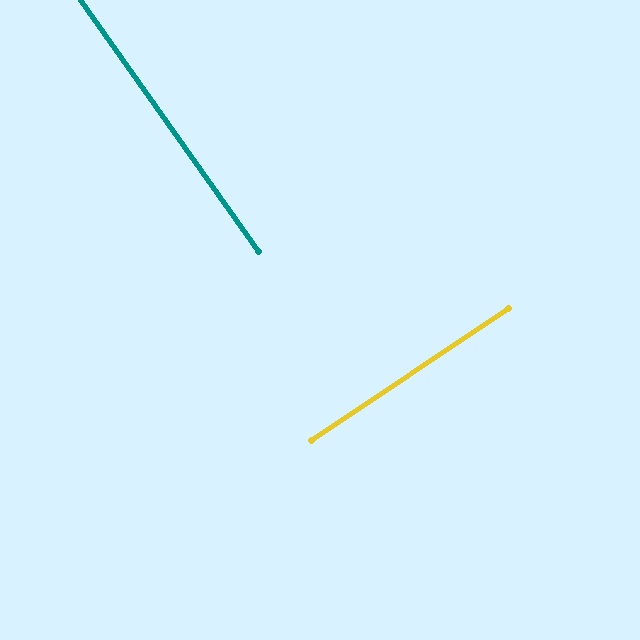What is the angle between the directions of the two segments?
Approximately 88 degrees.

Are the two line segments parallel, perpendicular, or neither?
Perpendicular — they meet at approximately 88°.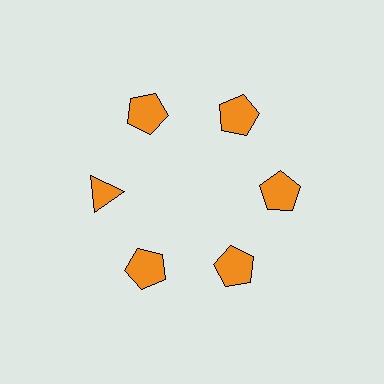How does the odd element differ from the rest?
It has a different shape: triangle instead of pentagon.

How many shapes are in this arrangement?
There are 6 shapes arranged in a ring pattern.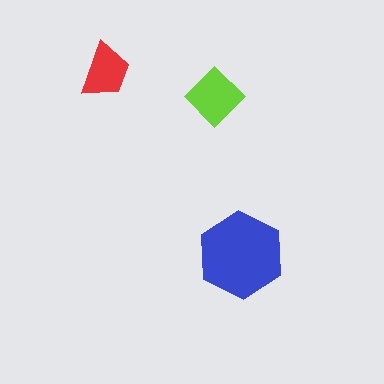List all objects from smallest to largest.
The red trapezoid, the lime diamond, the blue hexagon.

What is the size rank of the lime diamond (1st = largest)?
2nd.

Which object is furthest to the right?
The blue hexagon is rightmost.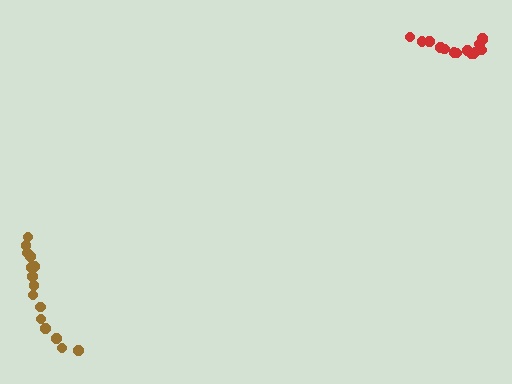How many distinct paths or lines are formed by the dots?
There are 2 distinct paths.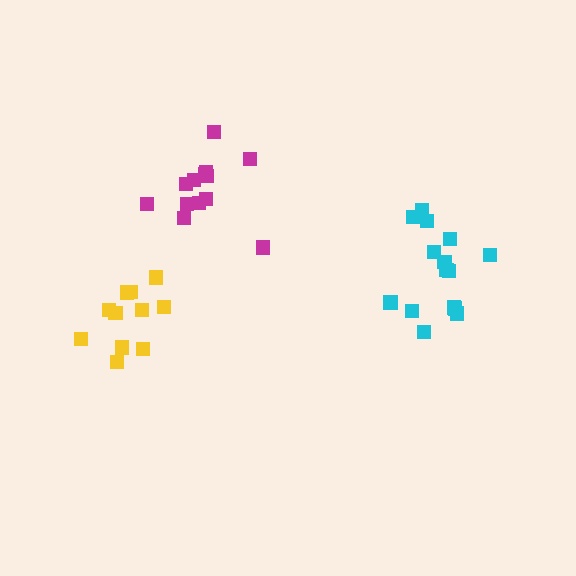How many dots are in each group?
Group 1: 11 dots, Group 2: 13 dots, Group 3: 15 dots (39 total).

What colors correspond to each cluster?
The clusters are colored: yellow, magenta, cyan.